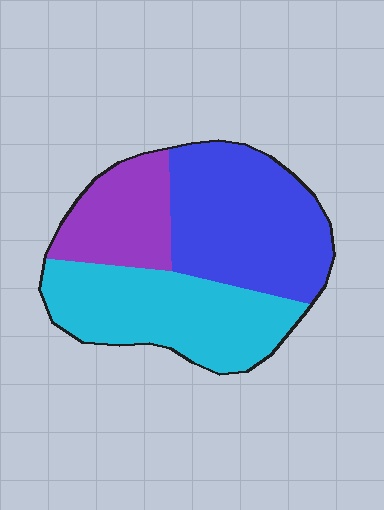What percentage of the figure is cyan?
Cyan takes up about three eighths (3/8) of the figure.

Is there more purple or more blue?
Blue.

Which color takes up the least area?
Purple, at roughly 20%.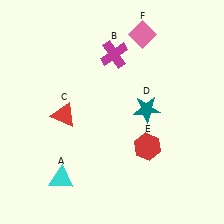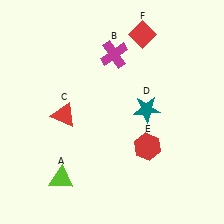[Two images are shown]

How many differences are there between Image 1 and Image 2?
There are 2 differences between the two images.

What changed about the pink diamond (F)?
In Image 1, F is pink. In Image 2, it changed to red.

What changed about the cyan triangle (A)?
In Image 1, A is cyan. In Image 2, it changed to lime.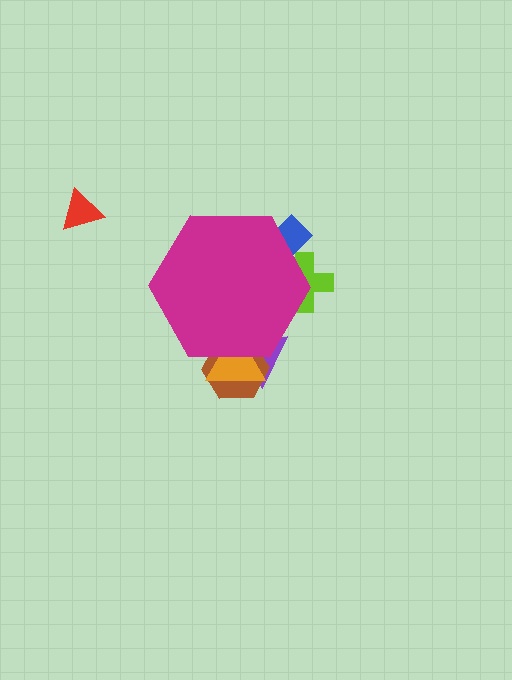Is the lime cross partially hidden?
Yes, the lime cross is partially hidden behind the magenta hexagon.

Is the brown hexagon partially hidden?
Yes, the brown hexagon is partially hidden behind the magenta hexagon.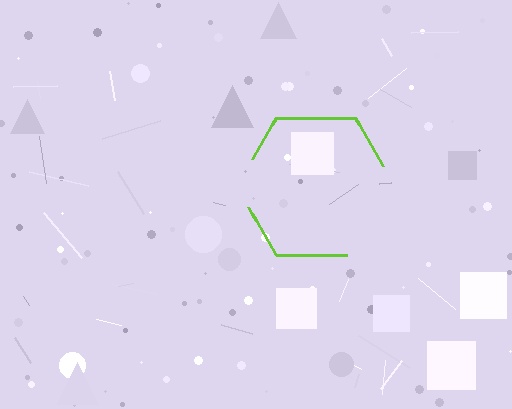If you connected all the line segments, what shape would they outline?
They would outline a hexagon.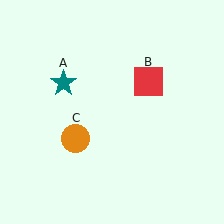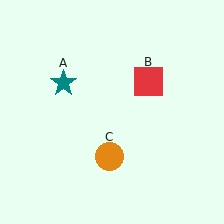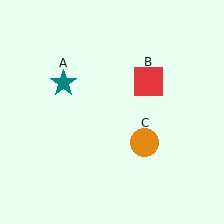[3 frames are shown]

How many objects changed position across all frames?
1 object changed position: orange circle (object C).